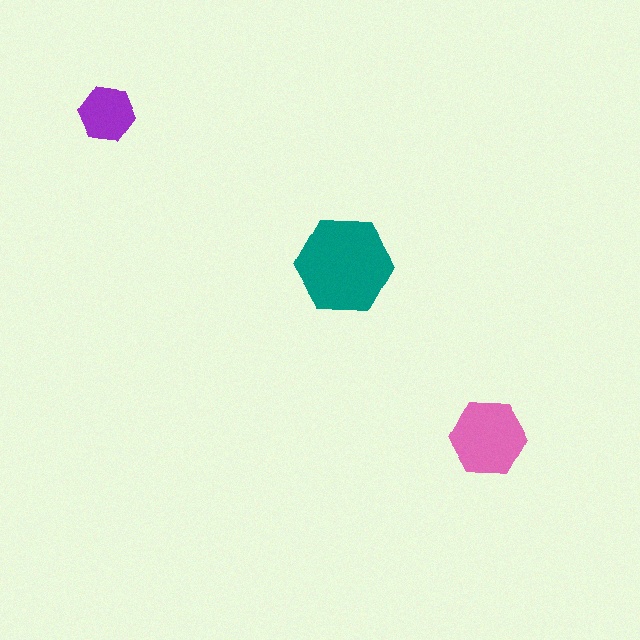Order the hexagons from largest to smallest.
the teal one, the pink one, the purple one.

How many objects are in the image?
There are 3 objects in the image.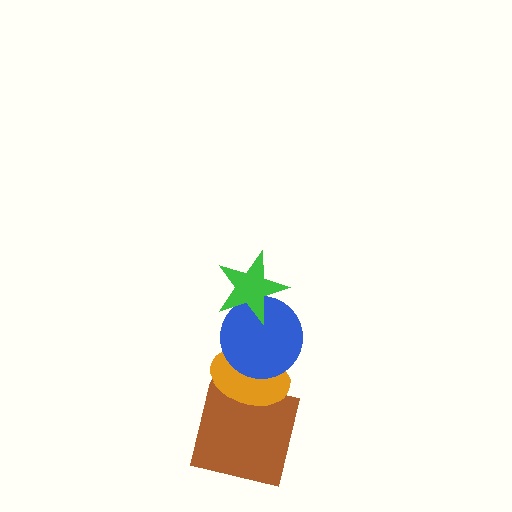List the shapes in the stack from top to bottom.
From top to bottom: the green star, the blue circle, the orange ellipse, the brown square.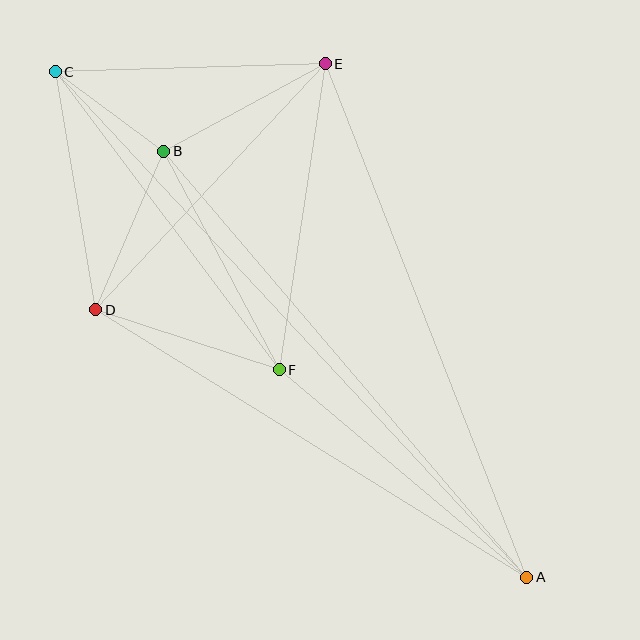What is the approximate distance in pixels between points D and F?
The distance between D and F is approximately 193 pixels.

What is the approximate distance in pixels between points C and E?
The distance between C and E is approximately 270 pixels.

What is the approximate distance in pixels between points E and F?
The distance between E and F is approximately 309 pixels.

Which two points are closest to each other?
Points B and C are closest to each other.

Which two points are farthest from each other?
Points A and C are farthest from each other.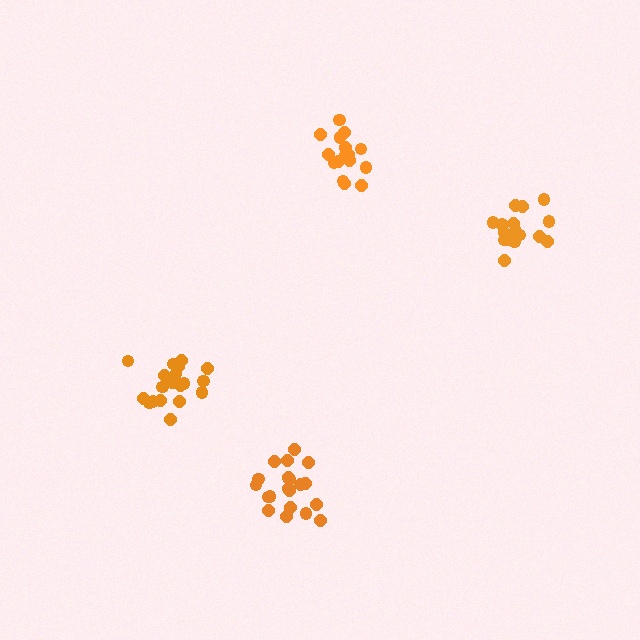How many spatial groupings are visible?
There are 4 spatial groupings.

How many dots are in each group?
Group 1: 20 dots, Group 2: 20 dots, Group 3: 17 dots, Group 4: 16 dots (73 total).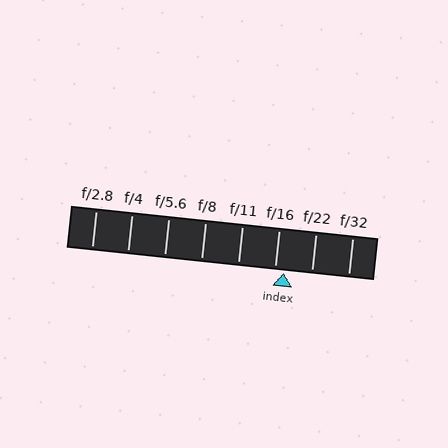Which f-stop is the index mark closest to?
The index mark is closest to f/16.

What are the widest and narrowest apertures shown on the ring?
The widest aperture shown is f/2.8 and the narrowest is f/32.